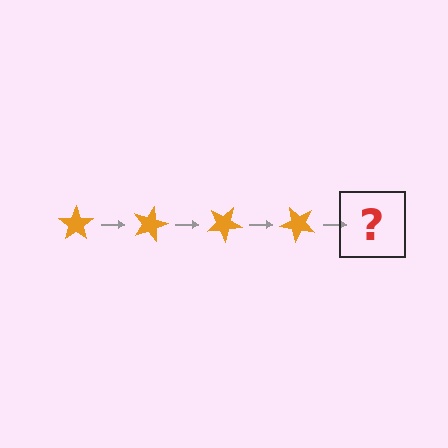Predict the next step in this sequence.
The next step is an orange star rotated 60 degrees.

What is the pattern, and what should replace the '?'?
The pattern is that the star rotates 15 degrees each step. The '?' should be an orange star rotated 60 degrees.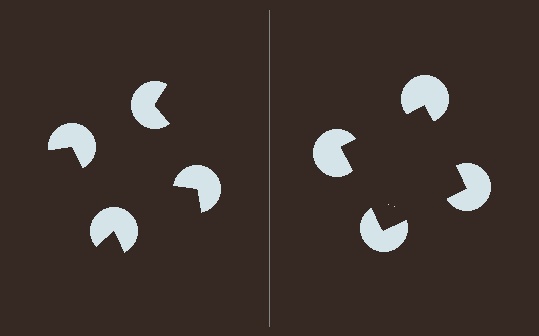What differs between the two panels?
The pac-man discs are positioned identically on both sides; only the wedge orientations differ. On the right they align to a square; on the left they are misaligned.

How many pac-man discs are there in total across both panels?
8 — 4 on each side.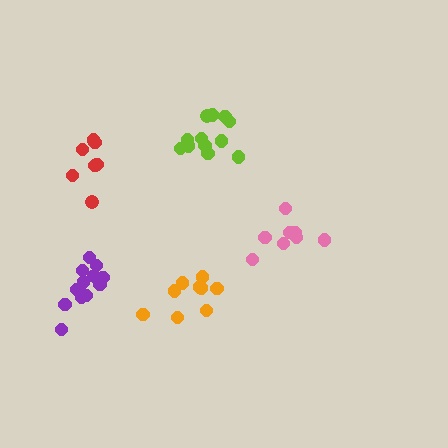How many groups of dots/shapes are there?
There are 5 groups.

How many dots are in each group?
Group 1: 9 dots, Group 2: 8 dots, Group 3: 12 dots, Group 4: 12 dots, Group 5: 7 dots (48 total).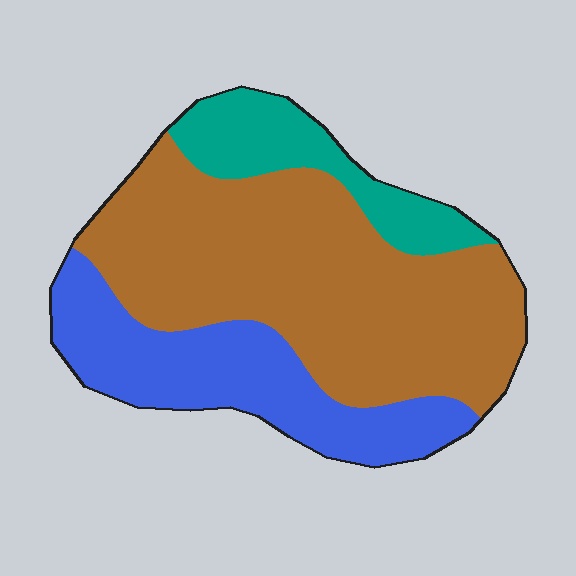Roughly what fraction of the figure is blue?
Blue covers about 30% of the figure.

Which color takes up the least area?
Teal, at roughly 15%.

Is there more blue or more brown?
Brown.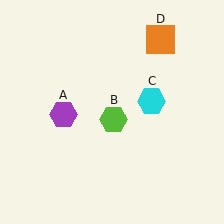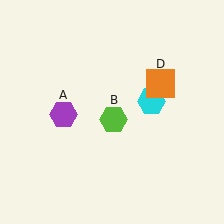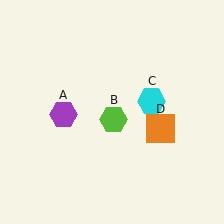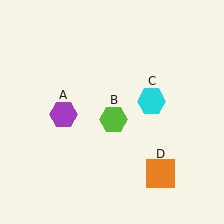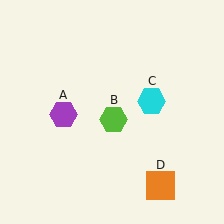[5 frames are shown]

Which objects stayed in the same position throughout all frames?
Purple hexagon (object A) and lime hexagon (object B) and cyan hexagon (object C) remained stationary.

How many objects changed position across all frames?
1 object changed position: orange square (object D).